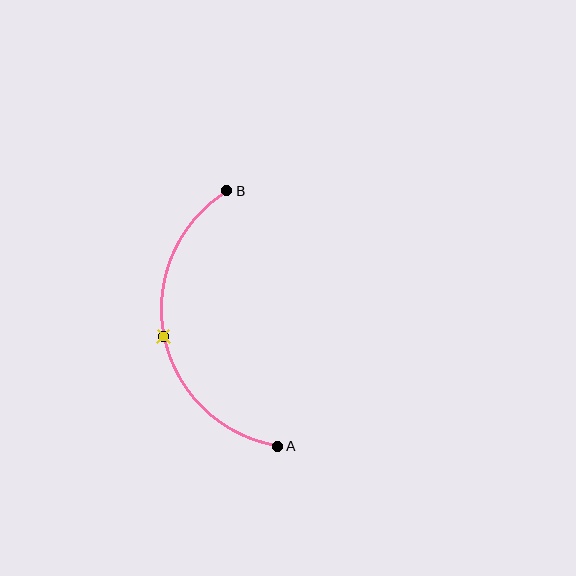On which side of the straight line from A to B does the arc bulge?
The arc bulges to the left of the straight line connecting A and B.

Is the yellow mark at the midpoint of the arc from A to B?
Yes. The yellow mark lies on the arc at equal arc-length from both A and B — it is the arc midpoint.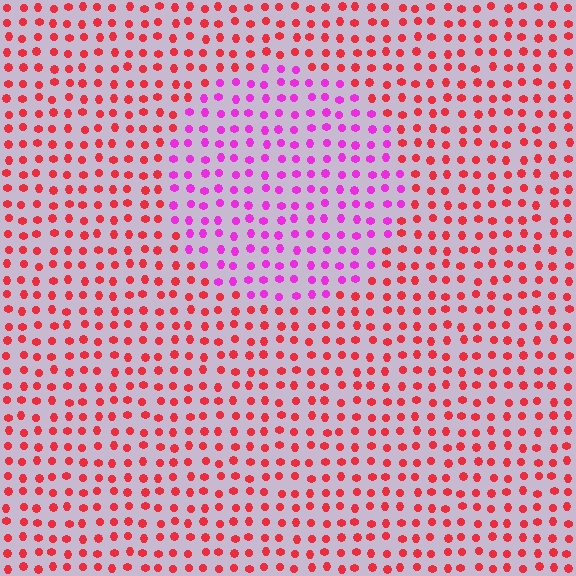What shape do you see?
I see a circle.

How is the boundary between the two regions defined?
The boundary is defined purely by a slight shift in hue (about 51 degrees). Spacing, size, and orientation are identical on both sides.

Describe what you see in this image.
The image is filled with small red elements in a uniform arrangement. A circle-shaped region is visible where the elements are tinted to a slightly different hue, forming a subtle color boundary.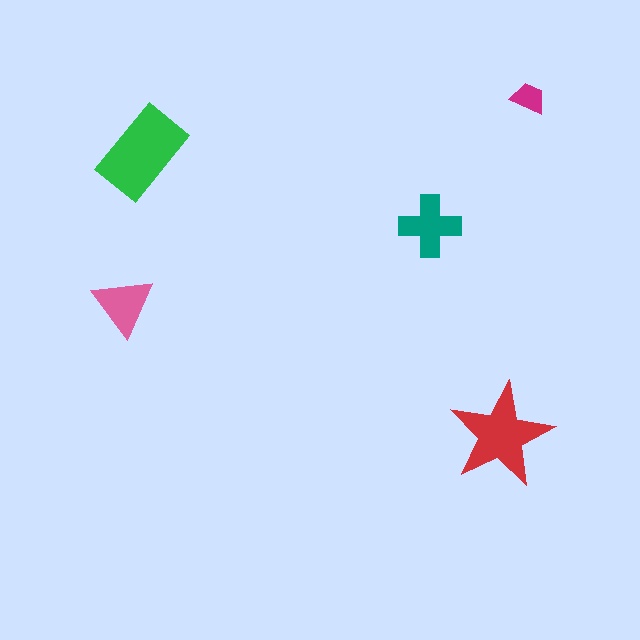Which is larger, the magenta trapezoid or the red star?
The red star.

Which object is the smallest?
The magenta trapezoid.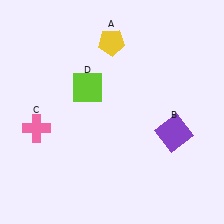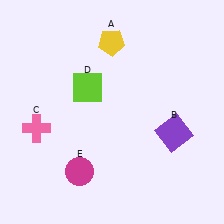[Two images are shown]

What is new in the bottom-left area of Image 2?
A magenta circle (E) was added in the bottom-left area of Image 2.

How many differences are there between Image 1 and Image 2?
There is 1 difference between the two images.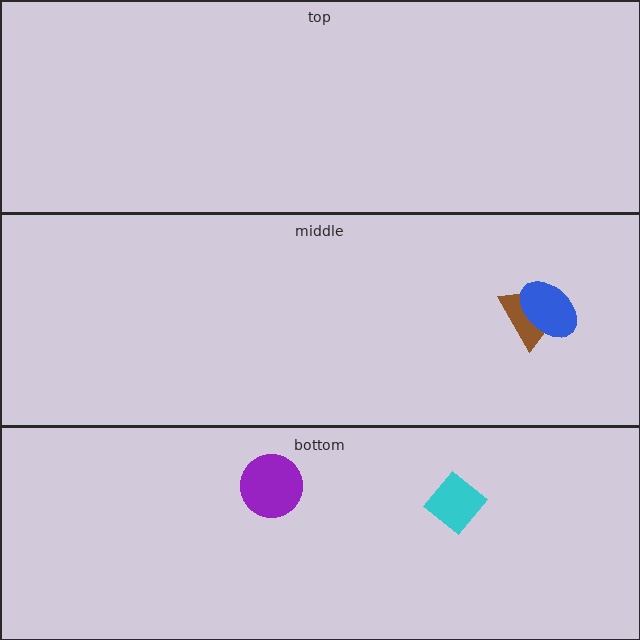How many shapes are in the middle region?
2.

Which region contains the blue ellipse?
The middle region.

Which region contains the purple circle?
The bottom region.